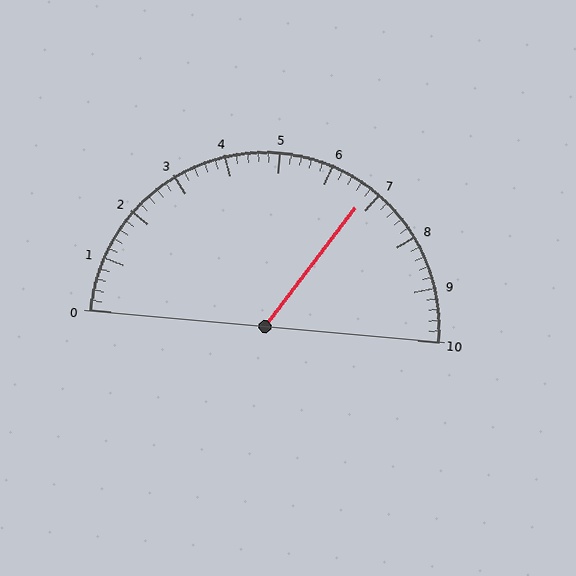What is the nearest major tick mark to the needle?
The nearest major tick mark is 7.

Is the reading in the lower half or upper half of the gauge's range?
The reading is in the upper half of the range (0 to 10).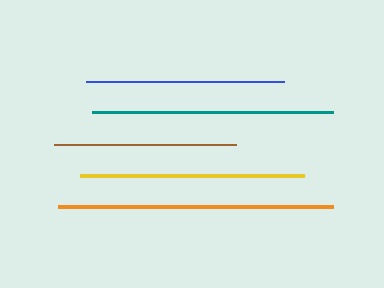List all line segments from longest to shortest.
From longest to shortest: orange, teal, yellow, blue, brown.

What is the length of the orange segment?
The orange segment is approximately 275 pixels long.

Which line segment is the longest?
The orange line is the longest at approximately 275 pixels.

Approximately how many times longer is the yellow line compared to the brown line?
The yellow line is approximately 1.2 times the length of the brown line.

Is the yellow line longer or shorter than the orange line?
The orange line is longer than the yellow line.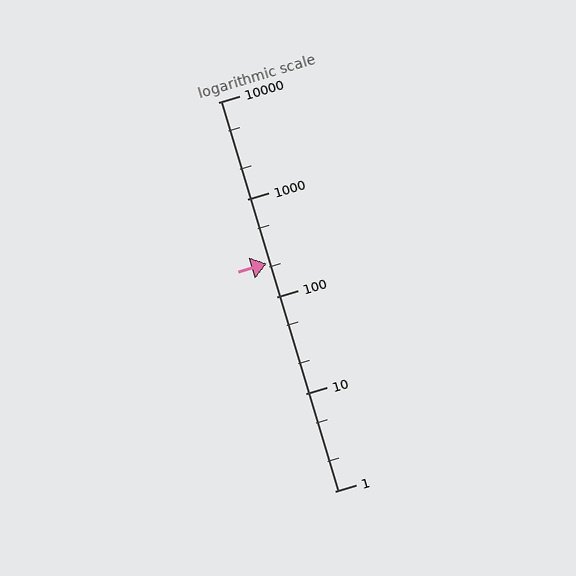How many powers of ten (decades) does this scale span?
The scale spans 4 decades, from 1 to 10000.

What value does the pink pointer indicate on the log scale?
The pointer indicates approximately 220.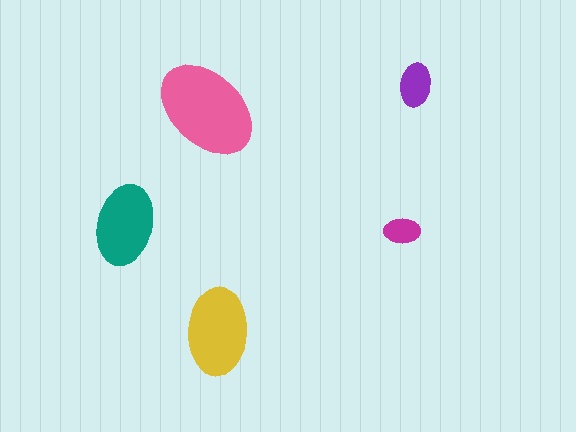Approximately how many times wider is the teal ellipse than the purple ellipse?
About 2 times wider.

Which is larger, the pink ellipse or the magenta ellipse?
The pink one.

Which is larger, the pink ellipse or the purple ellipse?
The pink one.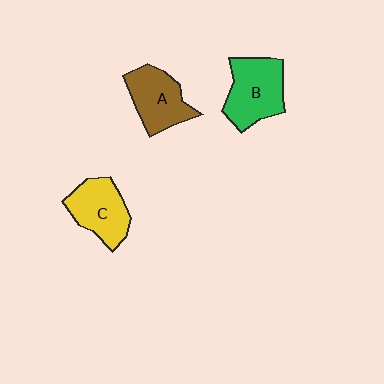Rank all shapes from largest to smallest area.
From largest to smallest: B (green), C (yellow), A (brown).